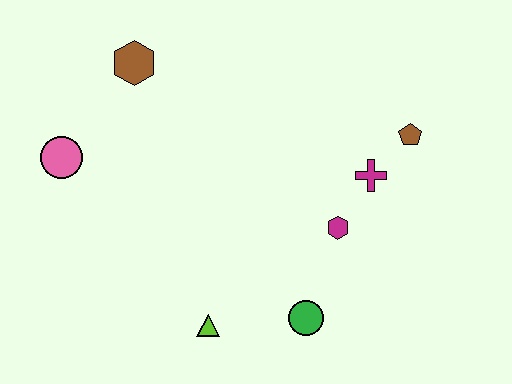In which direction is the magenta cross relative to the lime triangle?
The magenta cross is to the right of the lime triangle.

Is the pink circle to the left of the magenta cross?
Yes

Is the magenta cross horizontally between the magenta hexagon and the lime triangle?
No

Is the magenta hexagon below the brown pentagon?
Yes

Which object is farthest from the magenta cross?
The pink circle is farthest from the magenta cross.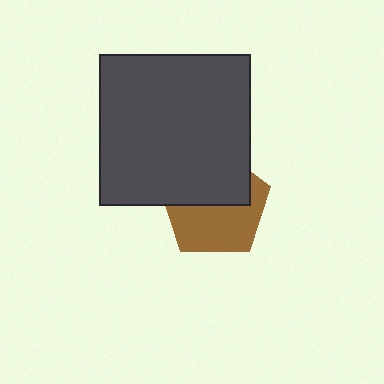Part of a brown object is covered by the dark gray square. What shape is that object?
It is a pentagon.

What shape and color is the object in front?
The object in front is a dark gray square.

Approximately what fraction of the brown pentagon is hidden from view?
Roughly 47% of the brown pentagon is hidden behind the dark gray square.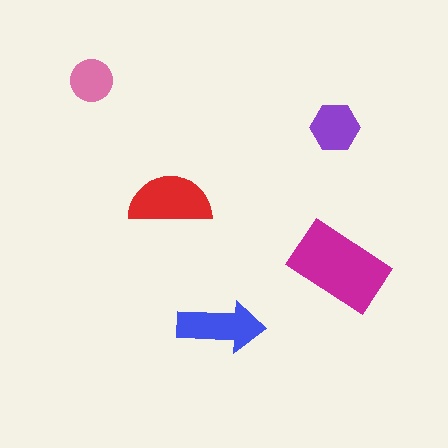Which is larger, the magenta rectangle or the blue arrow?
The magenta rectangle.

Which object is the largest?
The magenta rectangle.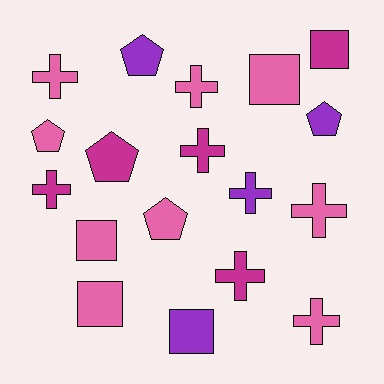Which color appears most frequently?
Pink, with 9 objects.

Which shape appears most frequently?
Cross, with 8 objects.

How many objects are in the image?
There are 18 objects.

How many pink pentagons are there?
There are 2 pink pentagons.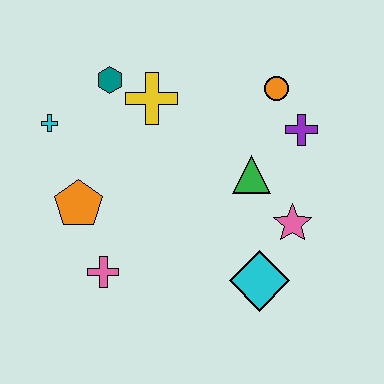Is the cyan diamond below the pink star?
Yes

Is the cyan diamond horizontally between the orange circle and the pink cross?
Yes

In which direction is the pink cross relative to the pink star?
The pink cross is to the left of the pink star.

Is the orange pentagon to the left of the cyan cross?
No